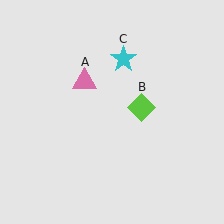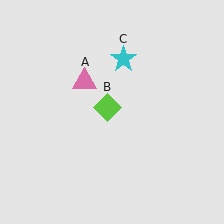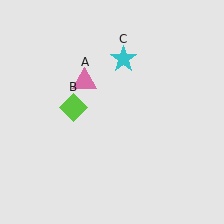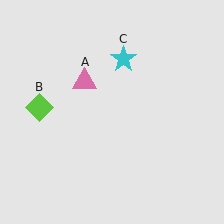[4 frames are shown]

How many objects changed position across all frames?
1 object changed position: lime diamond (object B).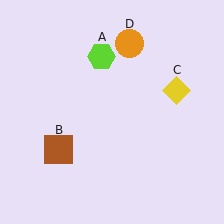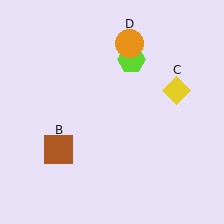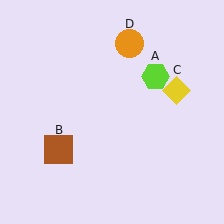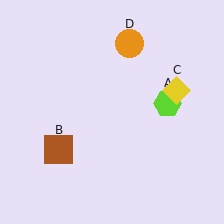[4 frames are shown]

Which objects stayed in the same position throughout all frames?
Brown square (object B) and yellow diamond (object C) and orange circle (object D) remained stationary.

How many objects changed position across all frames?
1 object changed position: lime hexagon (object A).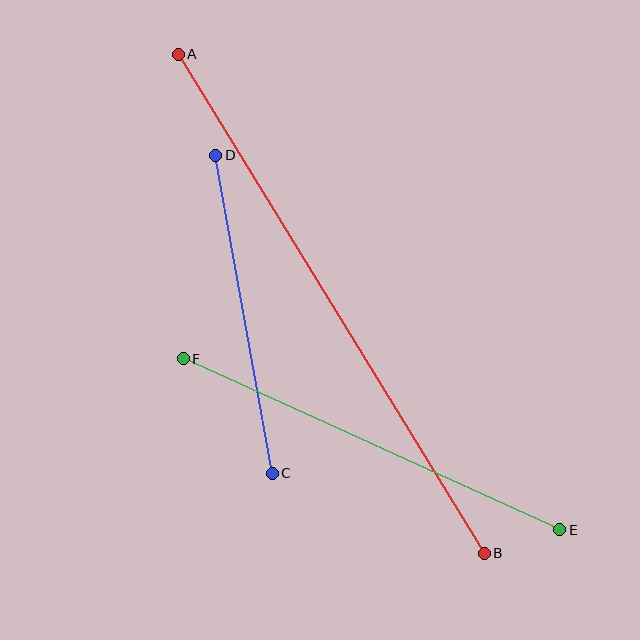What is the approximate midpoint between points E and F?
The midpoint is at approximately (372, 444) pixels.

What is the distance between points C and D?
The distance is approximately 323 pixels.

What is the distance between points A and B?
The distance is approximately 586 pixels.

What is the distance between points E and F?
The distance is approximately 414 pixels.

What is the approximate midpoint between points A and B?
The midpoint is at approximately (331, 304) pixels.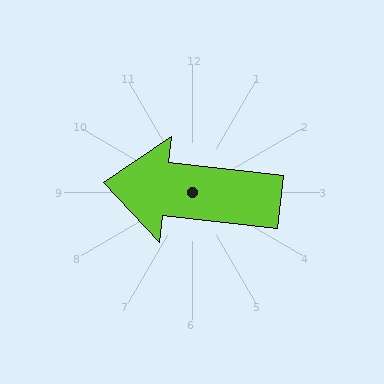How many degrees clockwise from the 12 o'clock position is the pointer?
Approximately 276 degrees.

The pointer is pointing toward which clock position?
Roughly 9 o'clock.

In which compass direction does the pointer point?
West.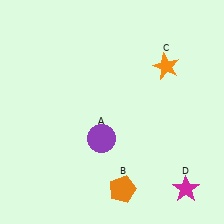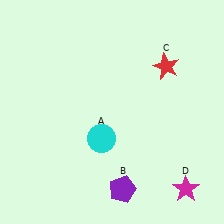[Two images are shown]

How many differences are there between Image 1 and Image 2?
There are 3 differences between the two images.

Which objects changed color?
A changed from purple to cyan. B changed from orange to purple. C changed from orange to red.